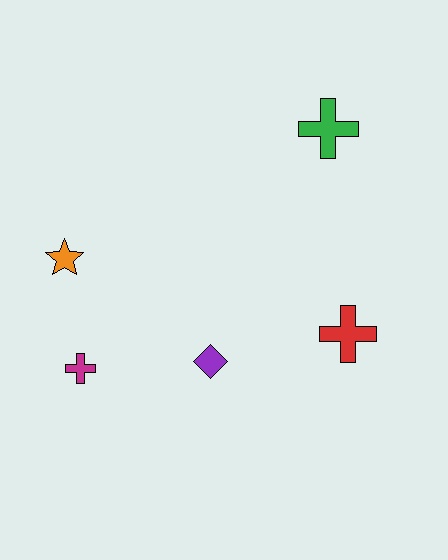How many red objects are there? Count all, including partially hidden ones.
There is 1 red object.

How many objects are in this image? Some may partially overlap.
There are 5 objects.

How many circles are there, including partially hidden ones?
There are no circles.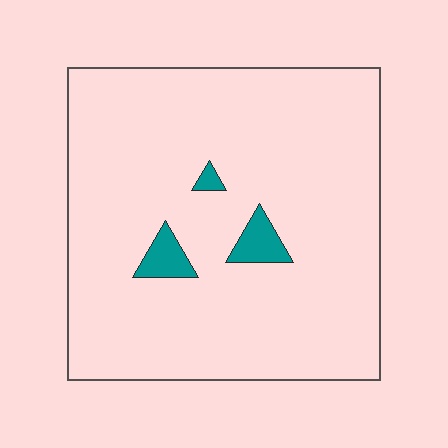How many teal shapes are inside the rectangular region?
3.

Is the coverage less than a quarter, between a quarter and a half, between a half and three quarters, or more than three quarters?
Less than a quarter.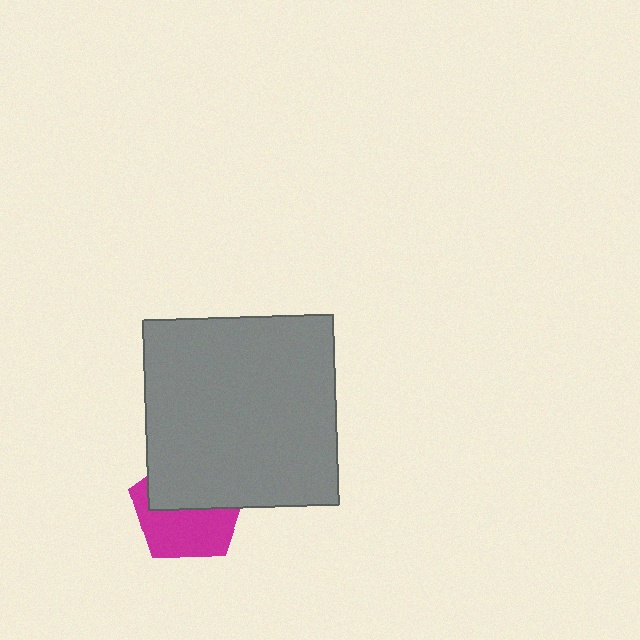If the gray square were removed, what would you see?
You would see the complete magenta pentagon.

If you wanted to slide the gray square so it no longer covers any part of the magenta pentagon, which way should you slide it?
Slide it up — that is the most direct way to separate the two shapes.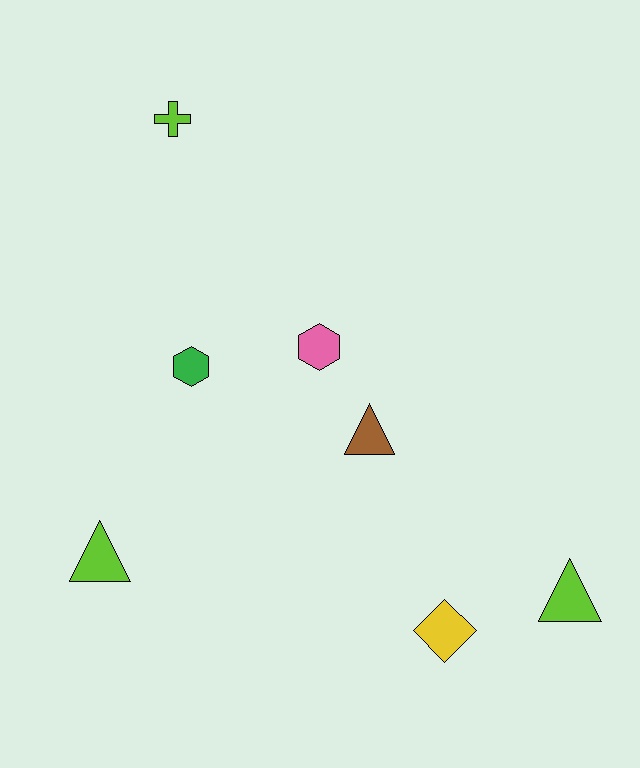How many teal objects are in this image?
There are no teal objects.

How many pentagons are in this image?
There are no pentagons.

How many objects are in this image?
There are 7 objects.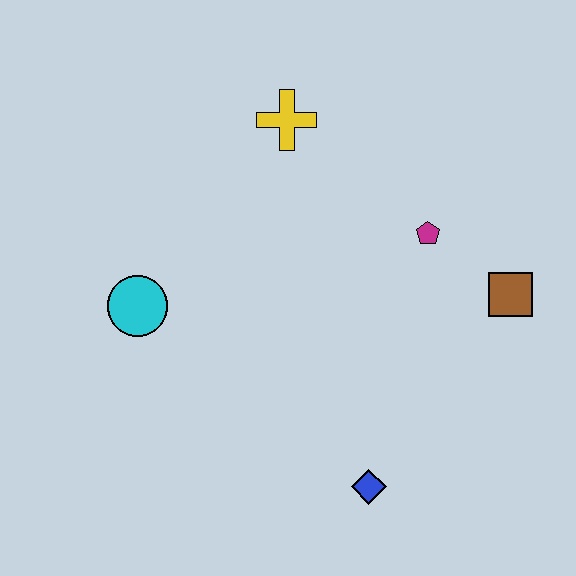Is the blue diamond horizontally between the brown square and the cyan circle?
Yes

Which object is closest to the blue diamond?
The brown square is closest to the blue diamond.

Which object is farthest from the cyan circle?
The brown square is farthest from the cyan circle.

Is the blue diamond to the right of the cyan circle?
Yes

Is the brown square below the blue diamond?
No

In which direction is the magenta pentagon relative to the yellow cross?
The magenta pentagon is to the right of the yellow cross.